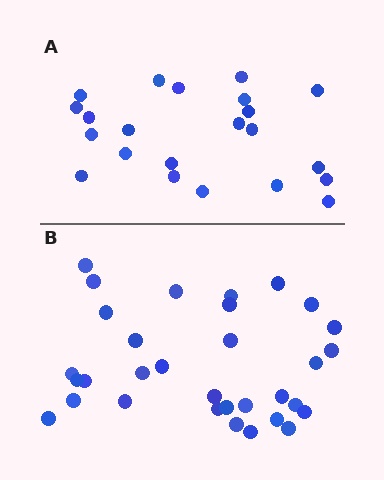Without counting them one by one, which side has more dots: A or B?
Region B (the bottom region) has more dots.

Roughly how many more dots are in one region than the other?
Region B has roughly 10 or so more dots than region A.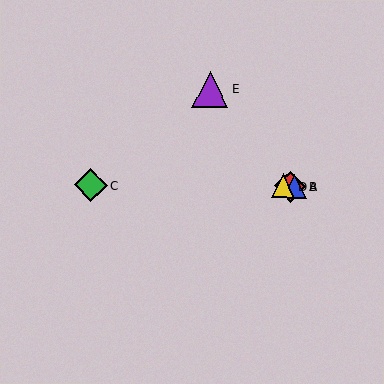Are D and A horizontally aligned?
Yes, both are at y≈186.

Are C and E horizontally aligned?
No, C is at y≈185 and E is at y≈89.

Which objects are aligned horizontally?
Objects A, B, C, D are aligned horizontally.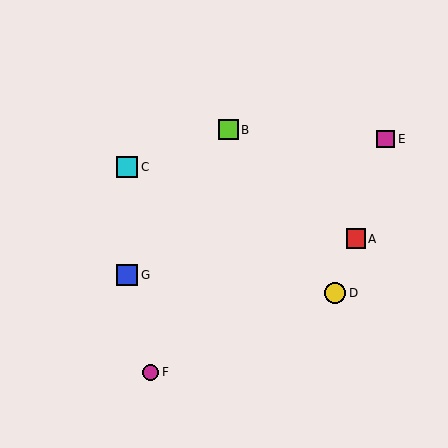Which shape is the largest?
The yellow circle (labeled D) is the largest.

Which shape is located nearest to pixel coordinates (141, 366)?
The magenta circle (labeled F) at (151, 372) is nearest to that location.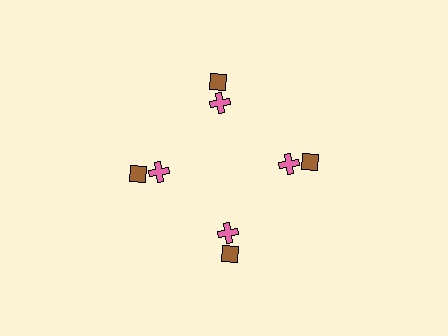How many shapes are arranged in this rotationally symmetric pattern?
There are 8 shapes, arranged in 4 groups of 2.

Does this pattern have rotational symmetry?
Yes, this pattern has 4-fold rotational symmetry. It looks the same after rotating 90 degrees around the center.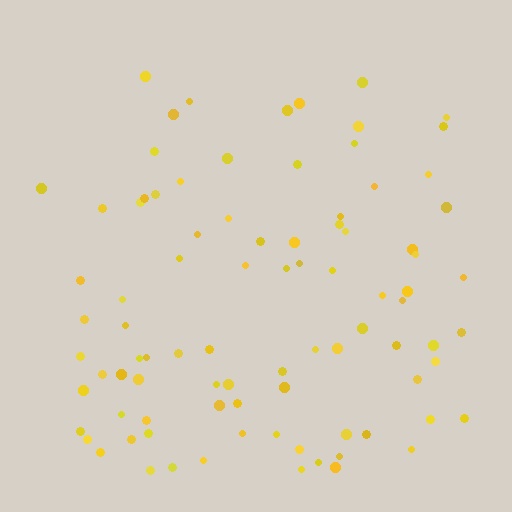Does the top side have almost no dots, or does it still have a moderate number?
Still a moderate number, just noticeably fewer than the bottom.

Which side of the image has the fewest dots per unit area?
The top.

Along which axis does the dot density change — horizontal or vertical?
Vertical.